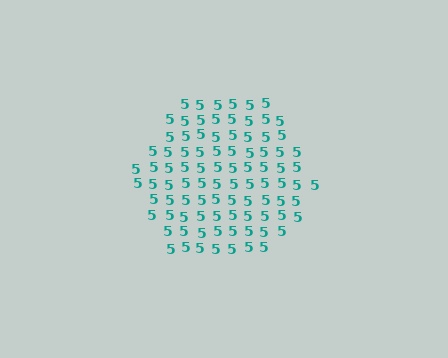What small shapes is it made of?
It is made of small digit 5's.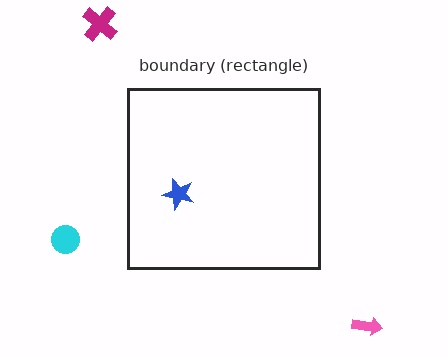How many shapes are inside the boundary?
1 inside, 3 outside.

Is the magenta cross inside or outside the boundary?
Outside.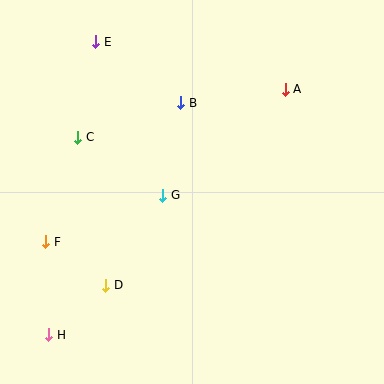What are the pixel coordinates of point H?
Point H is at (49, 335).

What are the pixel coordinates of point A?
Point A is at (285, 89).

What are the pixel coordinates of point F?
Point F is at (46, 242).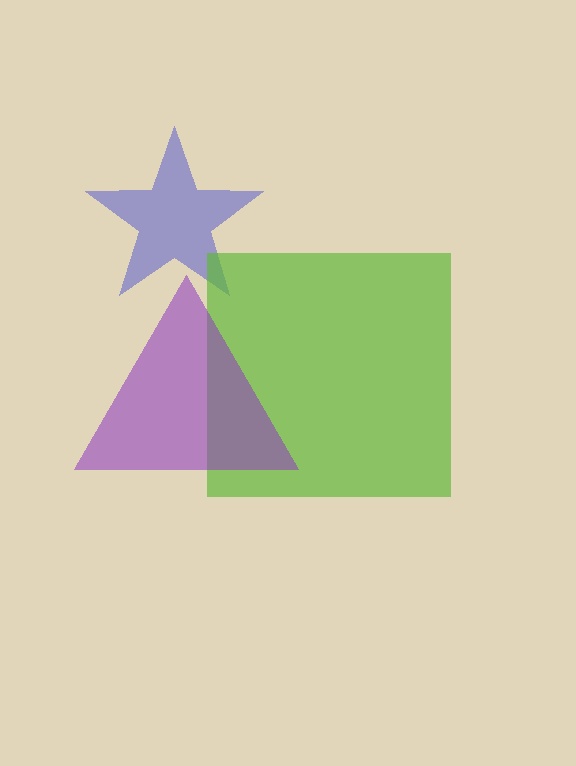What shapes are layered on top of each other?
The layered shapes are: a blue star, a lime square, a purple triangle.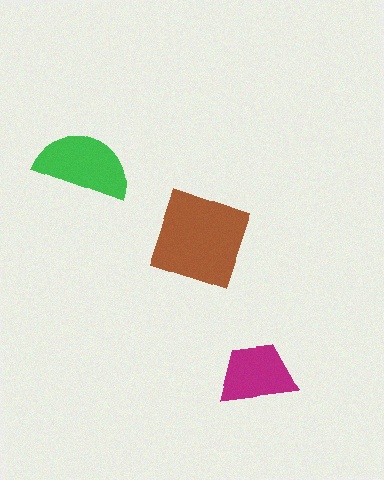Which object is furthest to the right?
The magenta trapezoid is rightmost.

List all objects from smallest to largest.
The magenta trapezoid, the green semicircle, the brown square.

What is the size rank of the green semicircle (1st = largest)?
2nd.